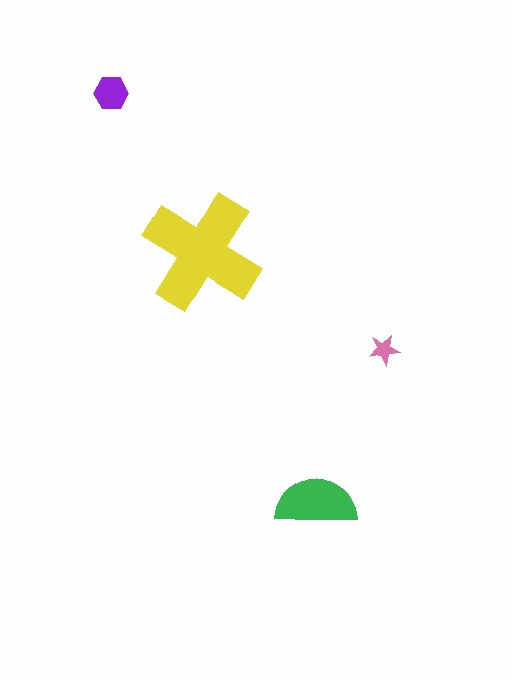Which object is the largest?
The yellow cross.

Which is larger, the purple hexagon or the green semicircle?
The green semicircle.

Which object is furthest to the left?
The purple hexagon is leftmost.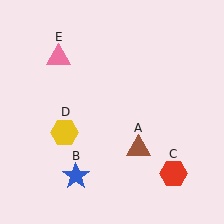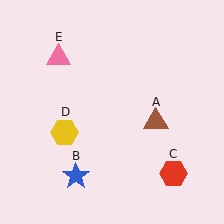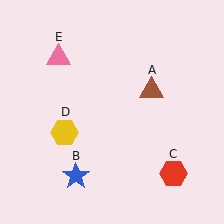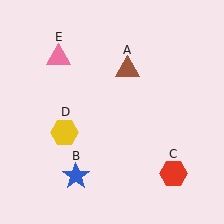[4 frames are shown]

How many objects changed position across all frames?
1 object changed position: brown triangle (object A).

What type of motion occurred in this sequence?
The brown triangle (object A) rotated counterclockwise around the center of the scene.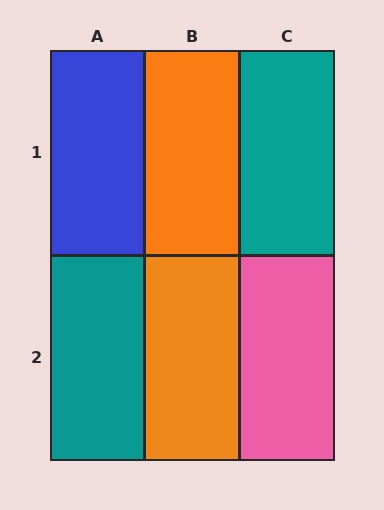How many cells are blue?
1 cell is blue.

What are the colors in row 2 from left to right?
Teal, orange, pink.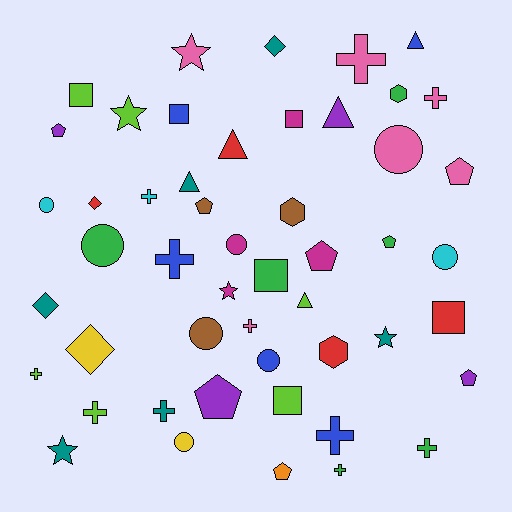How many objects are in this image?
There are 50 objects.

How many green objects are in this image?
There are 6 green objects.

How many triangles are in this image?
There are 5 triangles.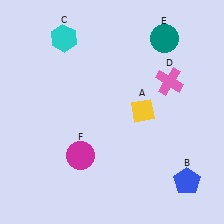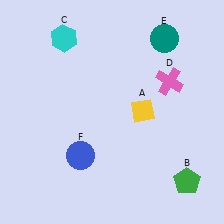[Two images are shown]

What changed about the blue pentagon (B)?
In Image 1, B is blue. In Image 2, it changed to green.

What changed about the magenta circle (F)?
In Image 1, F is magenta. In Image 2, it changed to blue.